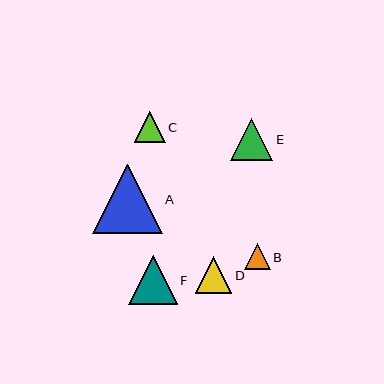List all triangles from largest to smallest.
From largest to smallest: A, F, E, D, C, B.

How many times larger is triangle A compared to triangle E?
Triangle A is approximately 1.7 times the size of triangle E.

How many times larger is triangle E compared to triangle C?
Triangle E is approximately 1.4 times the size of triangle C.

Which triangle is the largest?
Triangle A is the largest with a size of approximately 70 pixels.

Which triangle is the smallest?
Triangle B is the smallest with a size of approximately 26 pixels.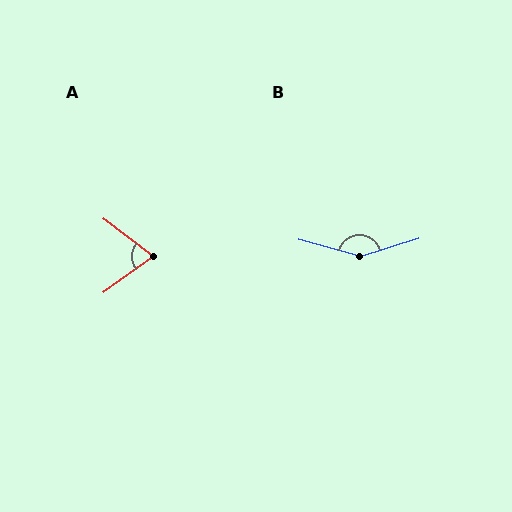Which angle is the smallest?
A, at approximately 73 degrees.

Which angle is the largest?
B, at approximately 147 degrees.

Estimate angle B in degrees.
Approximately 147 degrees.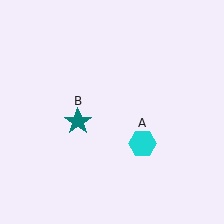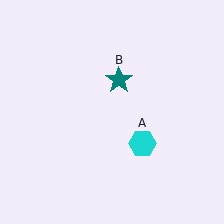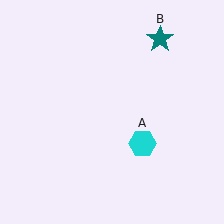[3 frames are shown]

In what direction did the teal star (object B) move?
The teal star (object B) moved up and to the right.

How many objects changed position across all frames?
1 object changed position: teal star (object B).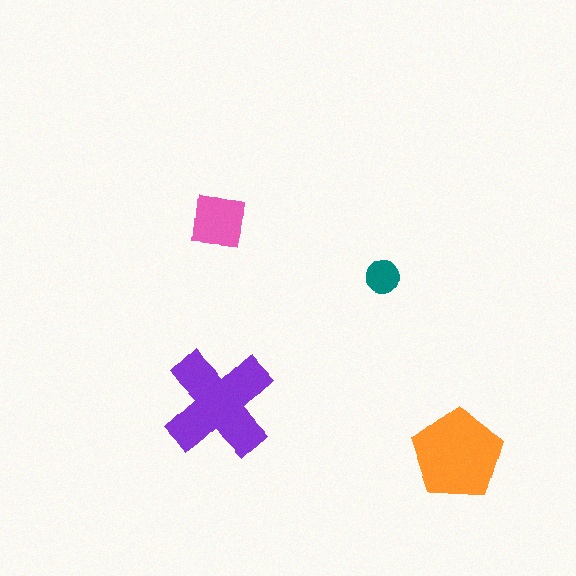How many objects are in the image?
There are 4 objects in the image.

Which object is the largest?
The purple cross.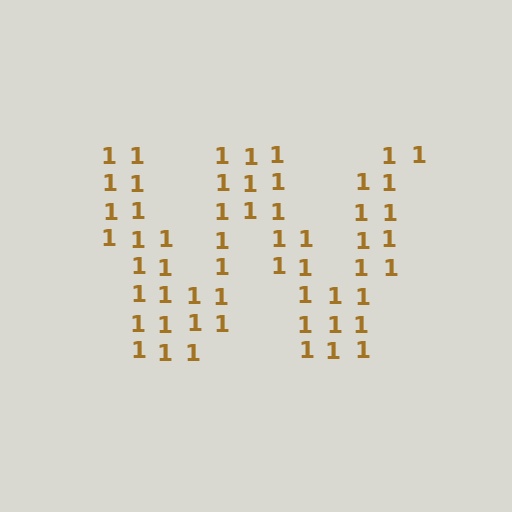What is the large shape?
The large shape is the letter W.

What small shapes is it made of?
It is made of small digit 1's.